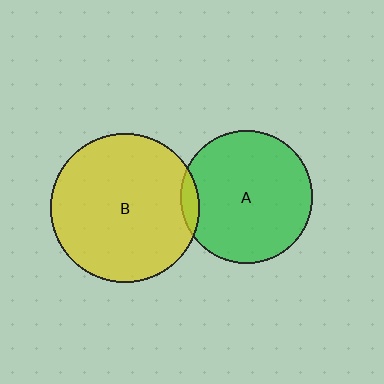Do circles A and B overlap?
Yes.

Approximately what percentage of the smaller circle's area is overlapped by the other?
Approximately 5%.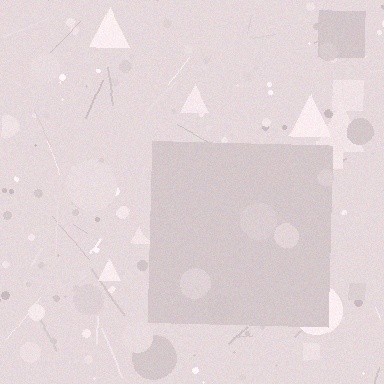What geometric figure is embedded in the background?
A square is embedded in the background.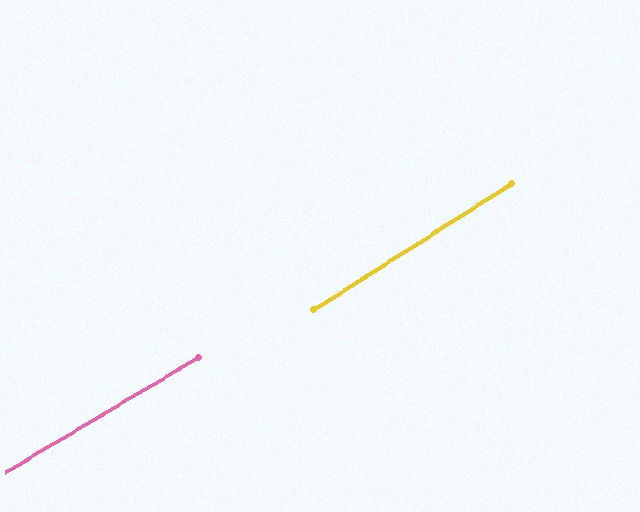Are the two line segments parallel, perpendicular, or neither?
Parallel — their directions differ by only 1.8°.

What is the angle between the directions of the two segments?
Approximately 2 degrees.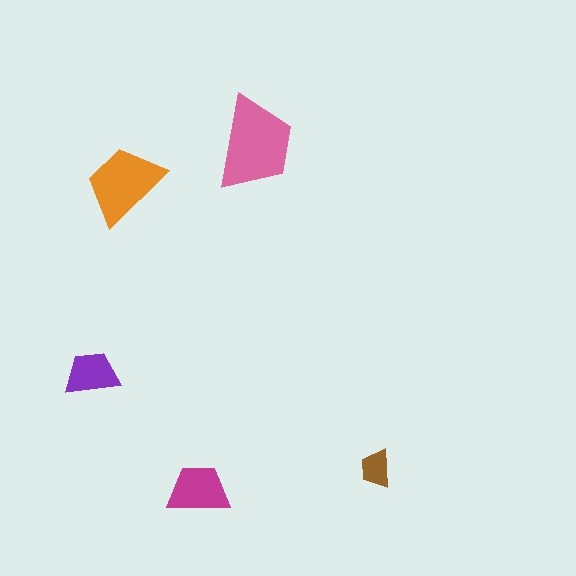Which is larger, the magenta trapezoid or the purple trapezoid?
The magenta one.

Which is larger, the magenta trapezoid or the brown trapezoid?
The magenta one.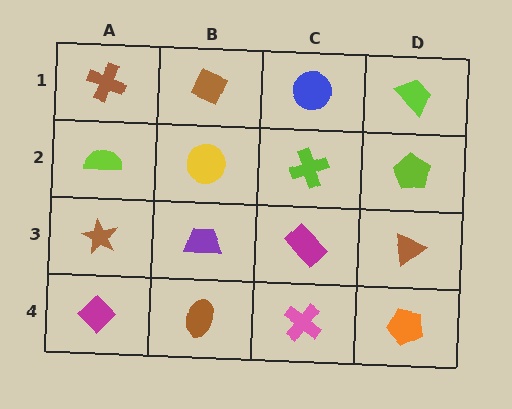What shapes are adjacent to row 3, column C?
A lime cross (row 2, column C), a pink cross (row 4, column C), a purple trapezoid (row 3, column B), a brown triangle (row 3, column D).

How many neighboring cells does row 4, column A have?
2.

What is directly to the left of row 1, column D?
A blue circle.